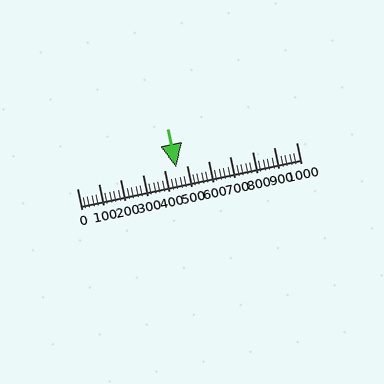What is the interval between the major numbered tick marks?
The major tick marks are spaced 100 units apart.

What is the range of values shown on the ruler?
The ruler shows values from 0 to 1000.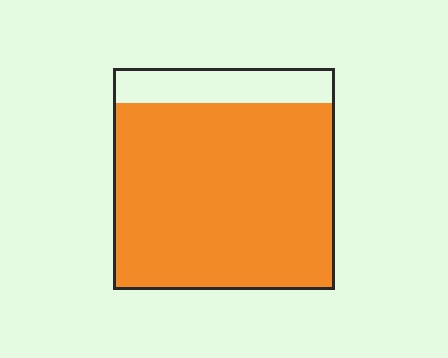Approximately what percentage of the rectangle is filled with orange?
Approximately 85%.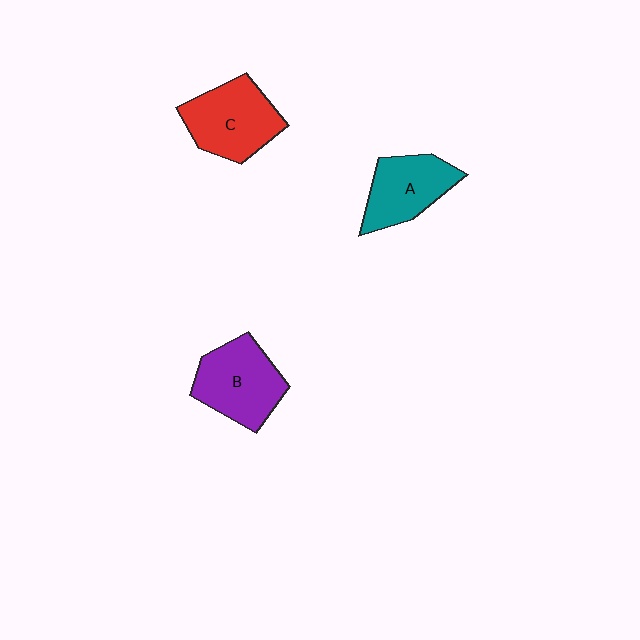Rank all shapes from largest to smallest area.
From largest to smallest: B (purple), C (red), A (teal).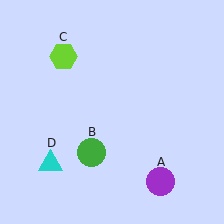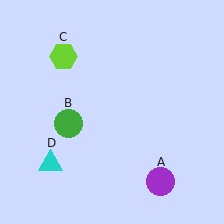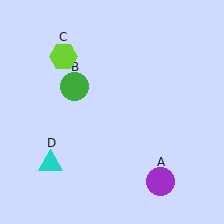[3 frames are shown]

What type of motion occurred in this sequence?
The green circle (object B) rotated clockwise around the center of the scene.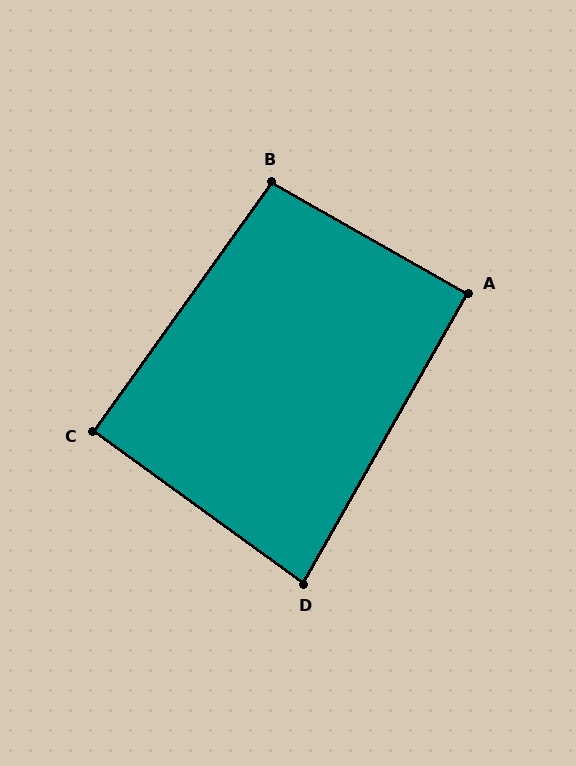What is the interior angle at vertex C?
Approximately 90 degrees (approximately right).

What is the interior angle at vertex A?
Approximately 90 degrees (approximately right).